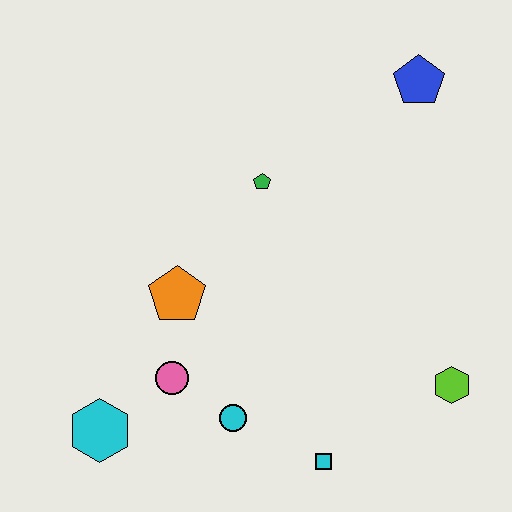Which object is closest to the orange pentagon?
The pink circle is closest to the orange pentagon.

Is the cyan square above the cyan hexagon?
No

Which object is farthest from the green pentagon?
The cyan hexagon is farthest from the green pentagon.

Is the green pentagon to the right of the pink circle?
Yes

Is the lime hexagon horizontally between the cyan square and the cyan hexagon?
No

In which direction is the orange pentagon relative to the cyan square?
The orange pentagon is above the cyan square.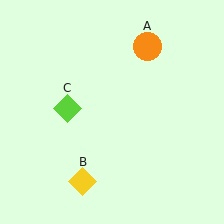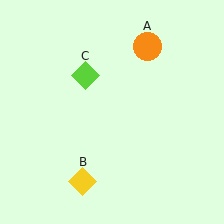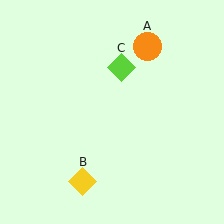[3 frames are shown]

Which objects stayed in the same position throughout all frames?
Orange circle (object A) and yellow diamond (object B) remained stationary.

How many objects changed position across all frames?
1 object changed position: lime diamond (object C).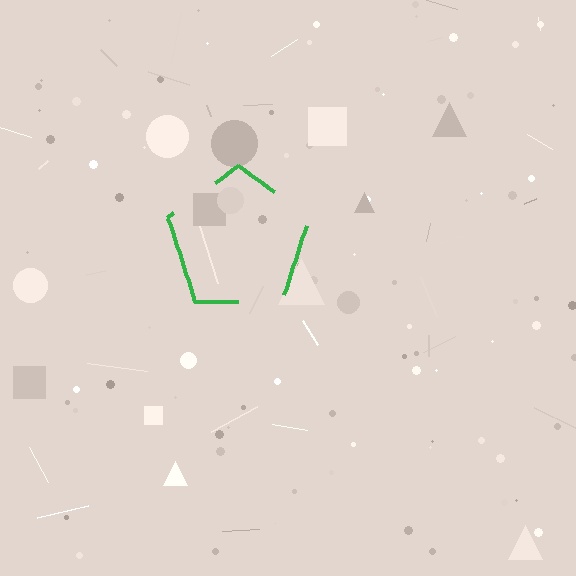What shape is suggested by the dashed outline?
The dashed outline suggests a pentagon.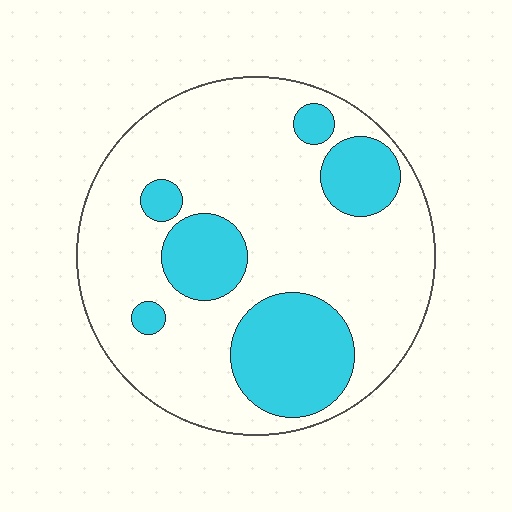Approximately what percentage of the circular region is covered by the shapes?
Approximately 25%.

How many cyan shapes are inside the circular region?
6.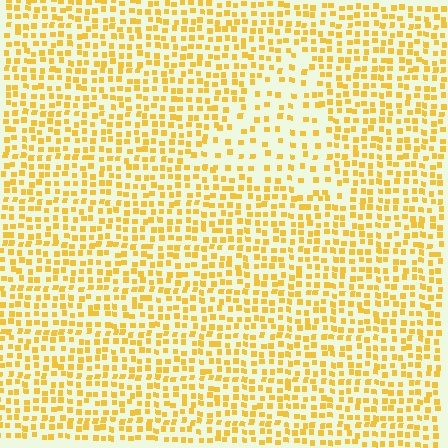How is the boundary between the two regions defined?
The boundary is defined by a change in element density (approximately 2.0x ratio). All elements are the same color, size, and shape.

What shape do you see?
I see a triangle.